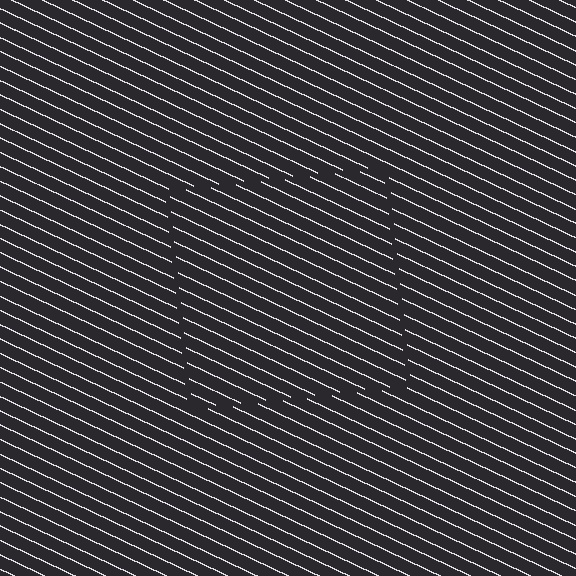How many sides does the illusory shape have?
4 sides — the line-ends trace a square.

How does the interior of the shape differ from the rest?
The interior of the shape contains the same grating, shifted by half a period — the contour is defined by the phase discontinuity where line-ends from the inner and outer gratings abut.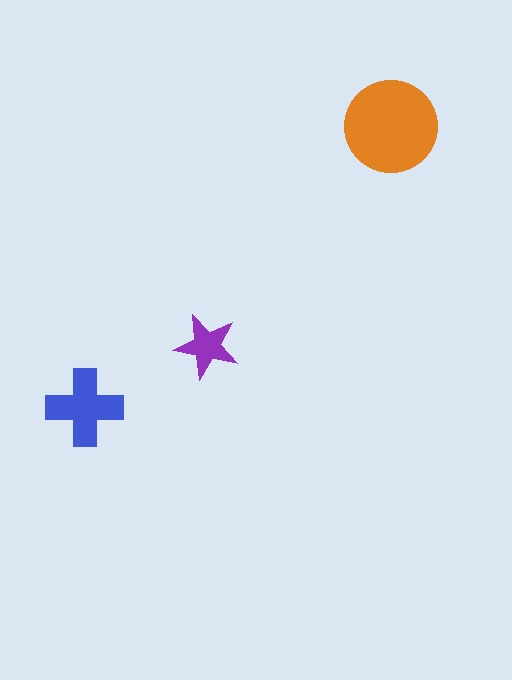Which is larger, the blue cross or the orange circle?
The orange circle.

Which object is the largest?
The orange circle.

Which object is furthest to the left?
The blue cross is leftmost.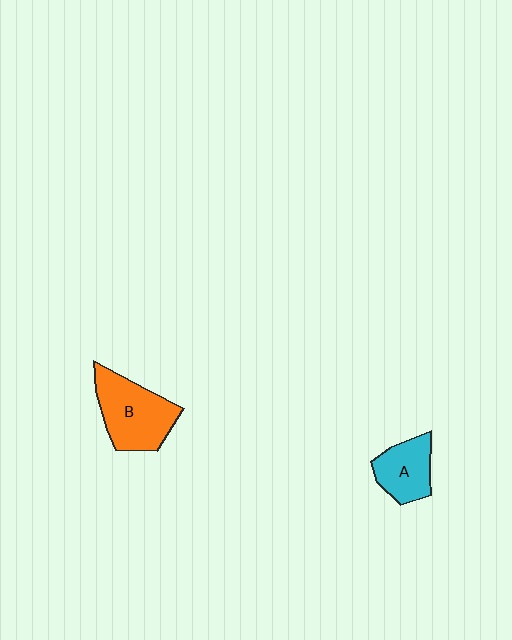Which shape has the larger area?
Shape B (orange).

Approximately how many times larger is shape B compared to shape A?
Approximately 1.5 times.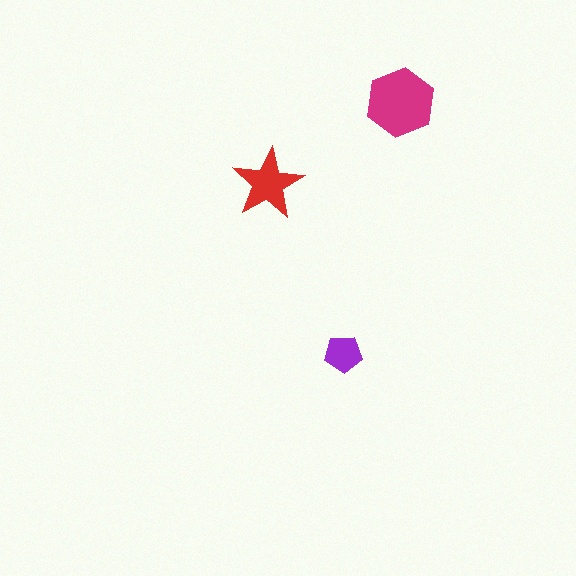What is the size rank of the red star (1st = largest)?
2nd.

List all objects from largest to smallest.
The magenta hexagon, the red star, the purple pentagon.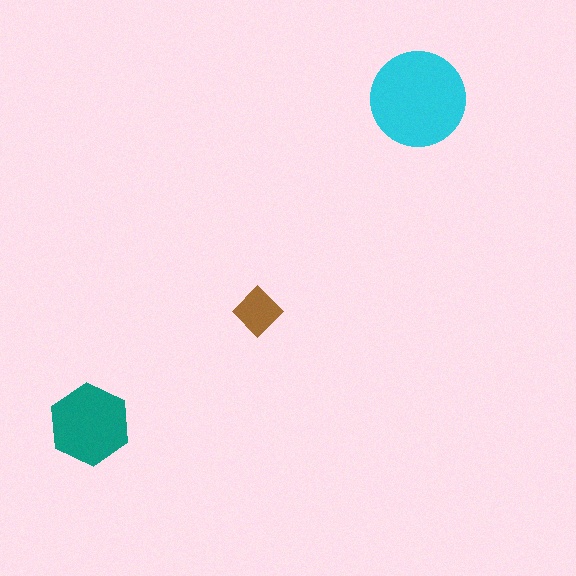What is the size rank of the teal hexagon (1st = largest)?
2nd.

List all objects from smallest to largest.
The brown diamond, the teal hexagon, the cyan circle.